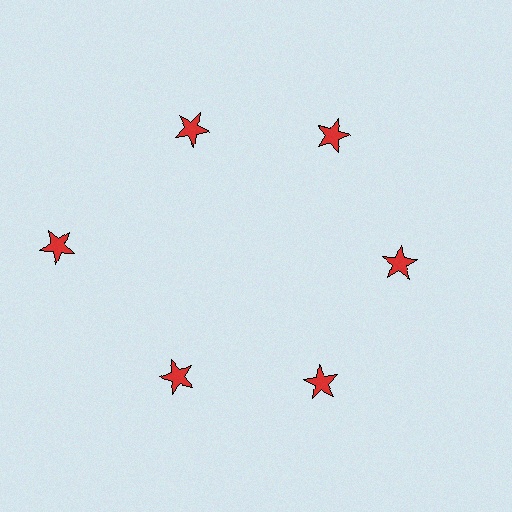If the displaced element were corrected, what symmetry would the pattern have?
It would have 6-fold rotational symmetry — the pattern would map onto itself every 60 degrees.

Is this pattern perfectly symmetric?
No. The 6 red stars are arranged in a ring, but one element near the 9 o'clock position is pushed outward from the center, breaking the 6-fold rotational symmetry.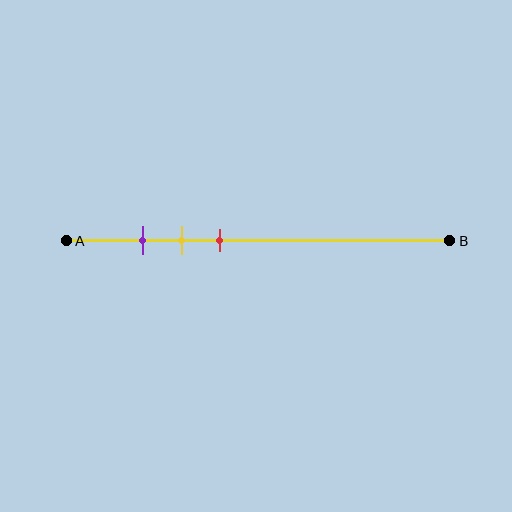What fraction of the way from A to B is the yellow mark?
The yellow mark is approximately 30% (0.3) of the way from A to B.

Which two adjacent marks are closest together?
The purple and yellow marks are the closest adjacent pair.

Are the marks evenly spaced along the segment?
Yes, the marks are approximately evenly spaced.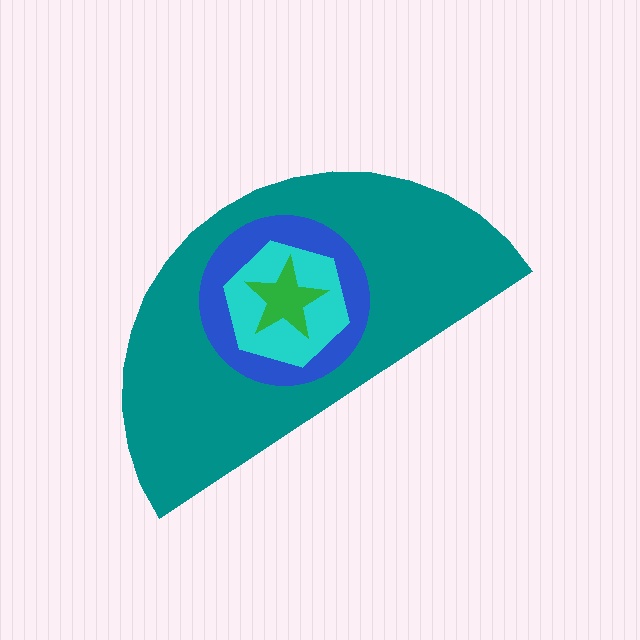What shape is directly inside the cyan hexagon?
The green star.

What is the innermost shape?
The green star.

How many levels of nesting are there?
4.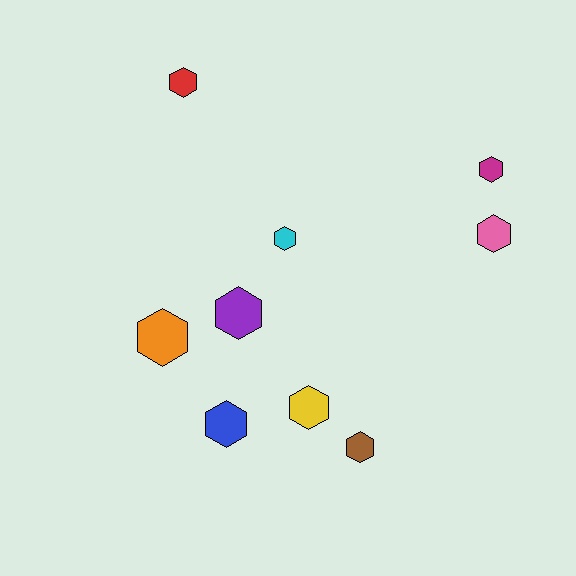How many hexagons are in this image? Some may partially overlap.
There are 9 hexagons.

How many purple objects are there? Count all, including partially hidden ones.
There is 1 purple object.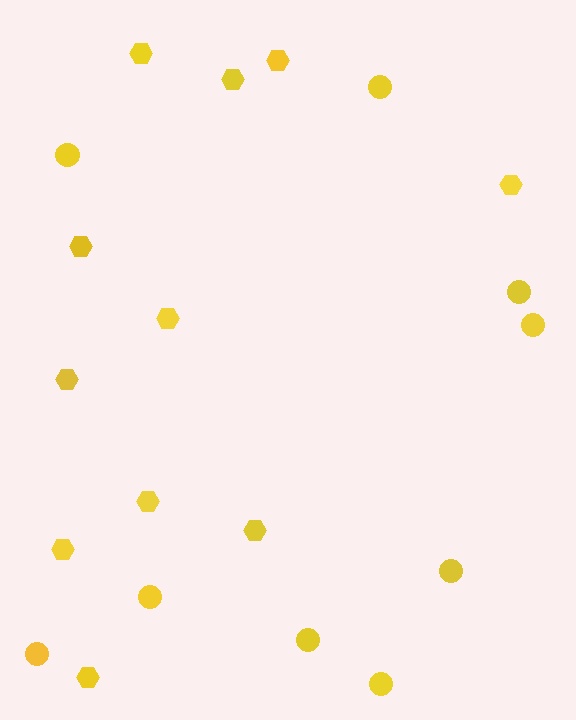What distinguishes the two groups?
There are 2 groups: one group of hexagons (11) and one group of circles (9).